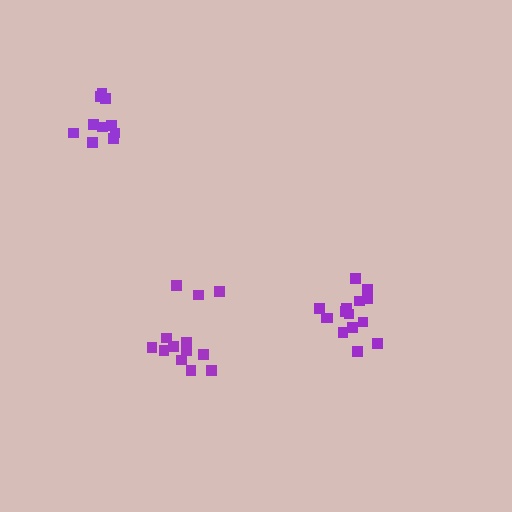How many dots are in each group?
Group 1: 13 dots, Group 2: 15 dots, Group 3: 11 dots (39 total).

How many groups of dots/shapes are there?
There are 3 groups.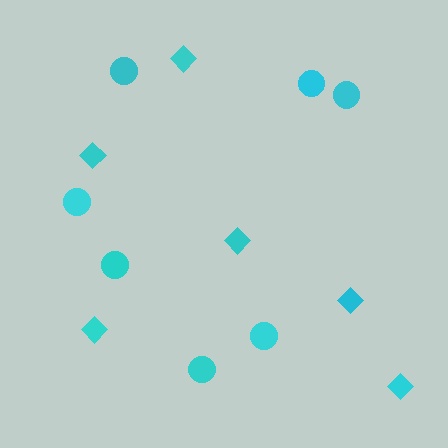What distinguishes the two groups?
There are 2 groups: one group of circles (7) and one group of diamonds (6).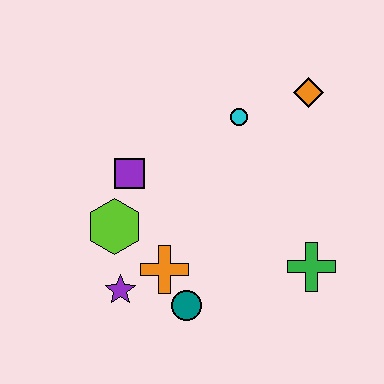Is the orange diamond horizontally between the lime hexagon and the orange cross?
No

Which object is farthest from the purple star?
The orange diamond is farthest from the purple star.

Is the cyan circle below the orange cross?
No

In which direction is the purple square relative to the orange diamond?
The purple square is to the left of the orange diamond.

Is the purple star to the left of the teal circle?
Yes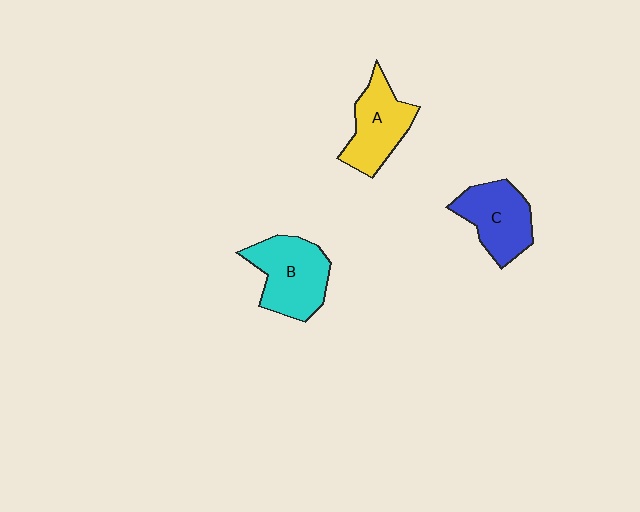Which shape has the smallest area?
Shape A (yellow).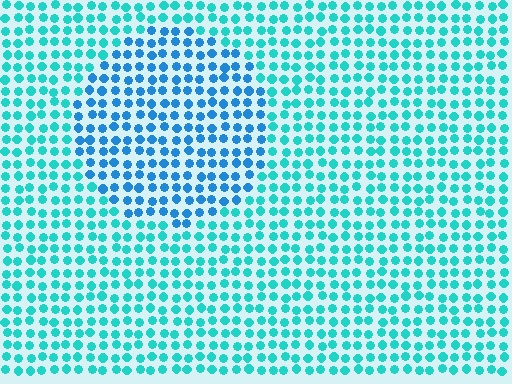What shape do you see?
I see a circle.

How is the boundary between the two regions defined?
The boundary is defined purely by a slight shift in hue (about 30 degrees). Spacing, size, and orientation are identical on both sides.